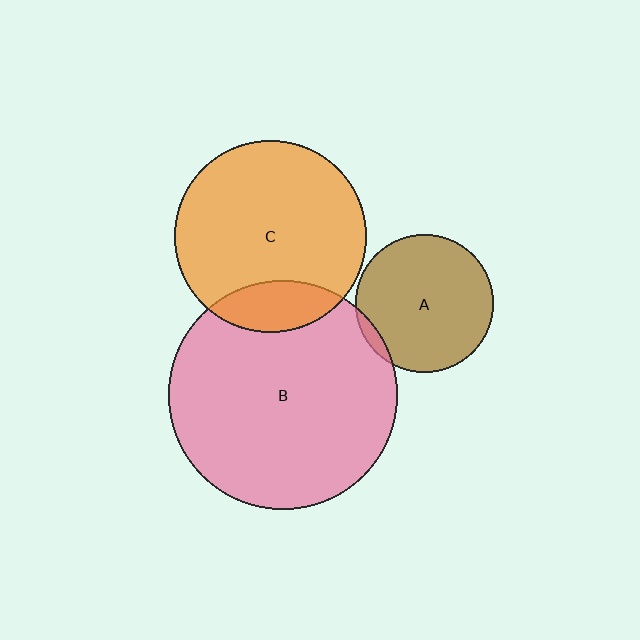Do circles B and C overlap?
Yes.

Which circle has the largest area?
Circle B (pink).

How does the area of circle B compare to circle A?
Approximately 2.8 times.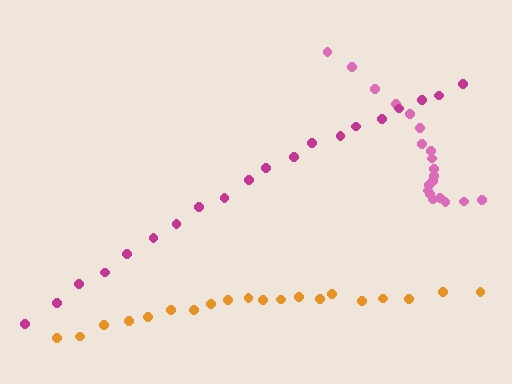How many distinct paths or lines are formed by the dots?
There are 3 distinct paths.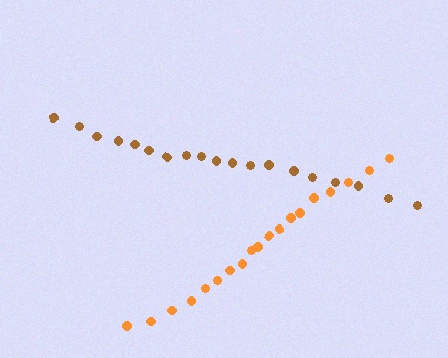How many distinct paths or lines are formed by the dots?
There are 2 distinct paths.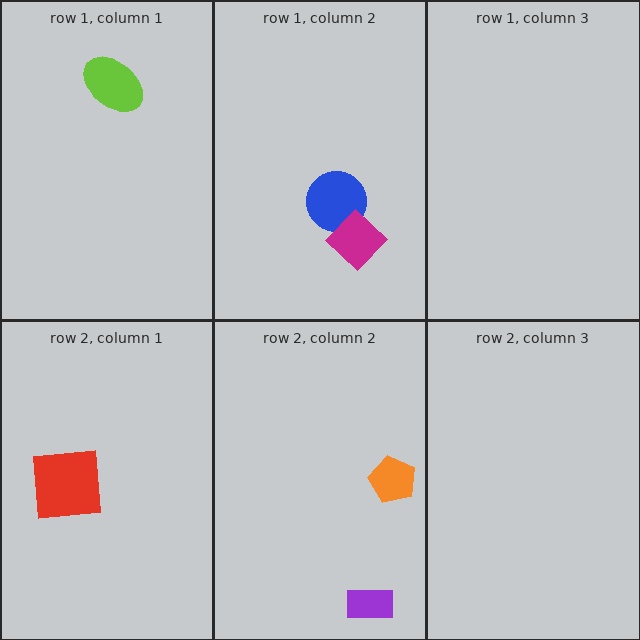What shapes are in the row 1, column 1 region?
The lime ellipse.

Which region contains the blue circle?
The row 1, column 2 region.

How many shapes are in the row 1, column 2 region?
2.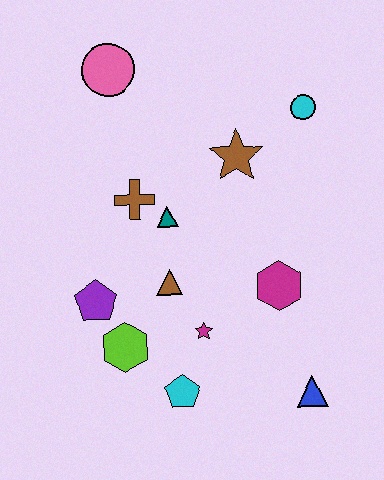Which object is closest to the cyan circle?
The brown star is closest to the cyan circle.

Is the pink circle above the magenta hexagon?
Yes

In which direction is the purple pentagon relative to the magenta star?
The purple pentagon is to the left of the magenta star.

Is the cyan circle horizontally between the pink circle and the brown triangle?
No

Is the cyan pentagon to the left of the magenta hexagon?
Yes